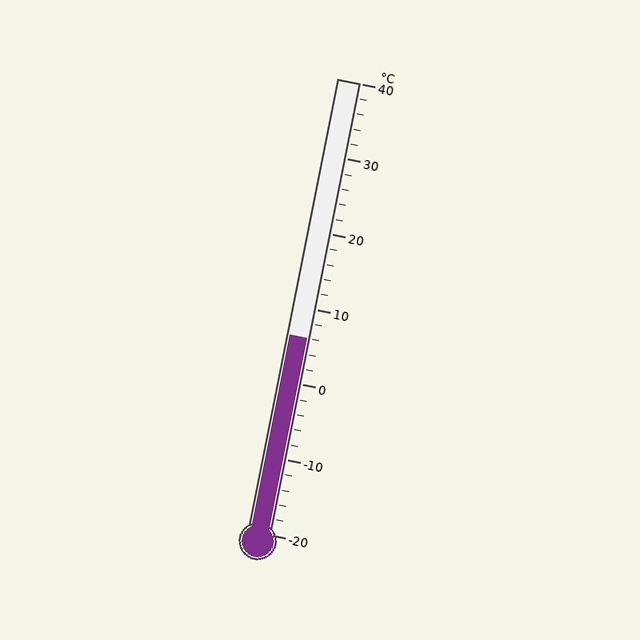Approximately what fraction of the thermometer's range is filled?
The thermometer is filled to approximately 45% of its range.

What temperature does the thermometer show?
The thermometer shows approximately 6°C.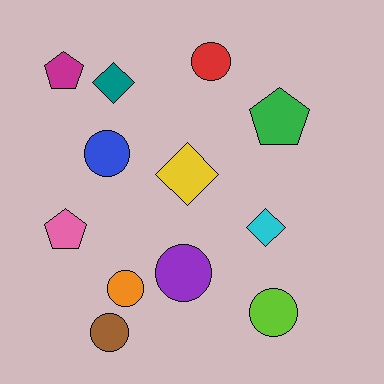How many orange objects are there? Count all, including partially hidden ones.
There is 1 orange object.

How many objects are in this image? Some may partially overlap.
There are 12 objects.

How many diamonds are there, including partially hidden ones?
There are 3 diamonds.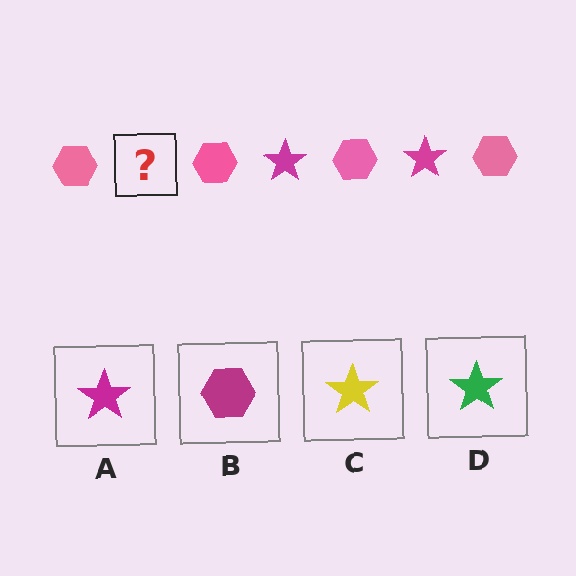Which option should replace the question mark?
Option A.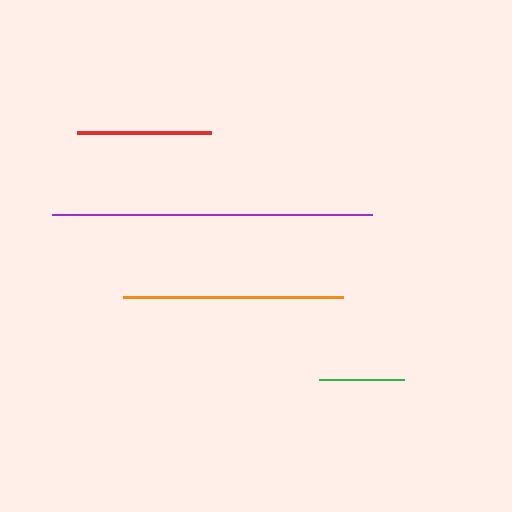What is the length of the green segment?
The green segment is approximately 85 pixels long.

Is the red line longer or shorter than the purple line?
The purple line is longer than the red line.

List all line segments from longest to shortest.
From longest to shortest: purple, orange, red, green.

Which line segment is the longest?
The purple line is the longest at approximately 320 pixels.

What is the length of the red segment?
The red segment is approximately 134 pixels long.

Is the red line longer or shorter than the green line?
The red line is longer than the green line.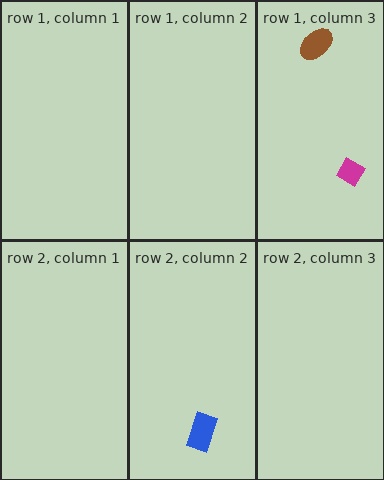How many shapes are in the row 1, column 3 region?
2.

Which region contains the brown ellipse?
The row 1, column 3 region.